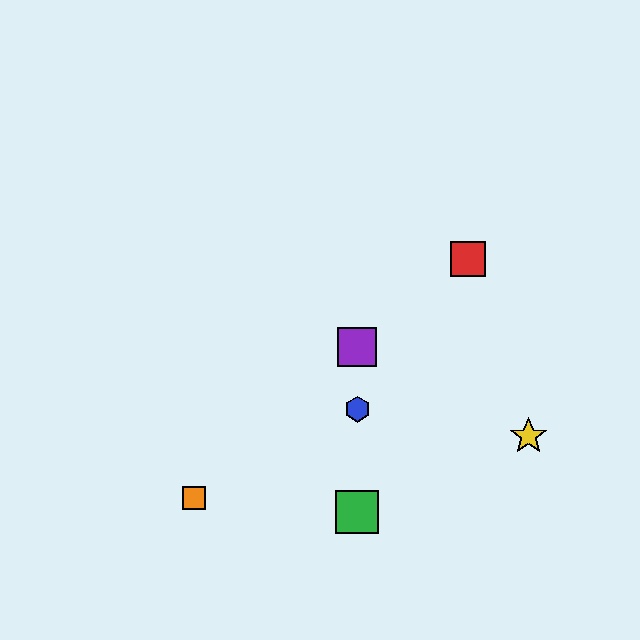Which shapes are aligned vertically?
The blue hexagon, the green square, the purple square are aligned vertically.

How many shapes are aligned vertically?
3 shapes (the blue hexagon, the green square, the purple square) are aligned vertically.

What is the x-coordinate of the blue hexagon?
The blue hexagon is at x≈357.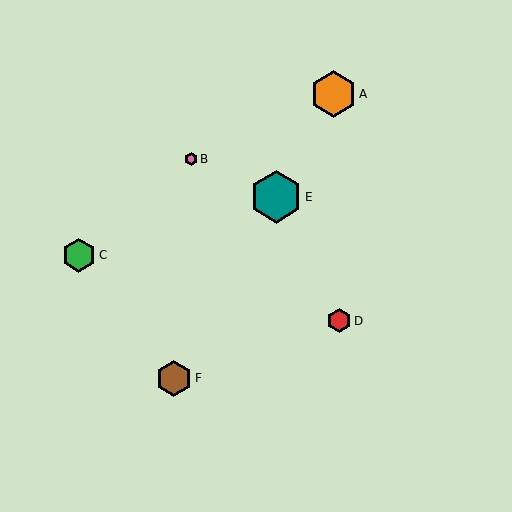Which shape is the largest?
The teal hexagon (labeled E) is the largest.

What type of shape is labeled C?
Shape C is a green hexagon.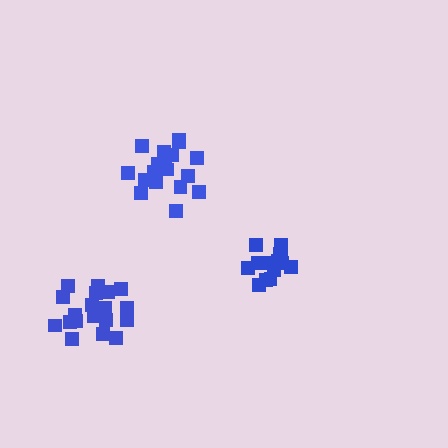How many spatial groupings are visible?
There are 3 spatial groupings.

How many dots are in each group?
Group 1: 14 dots, Group 2: 19 dots, Group 3: 19 dots (52 total).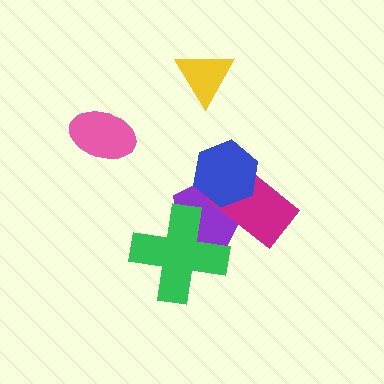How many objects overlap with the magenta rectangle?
2 objects overlap with the magenta rectangle.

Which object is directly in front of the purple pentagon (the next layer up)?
The green cross is directly in front of the purple pentagon.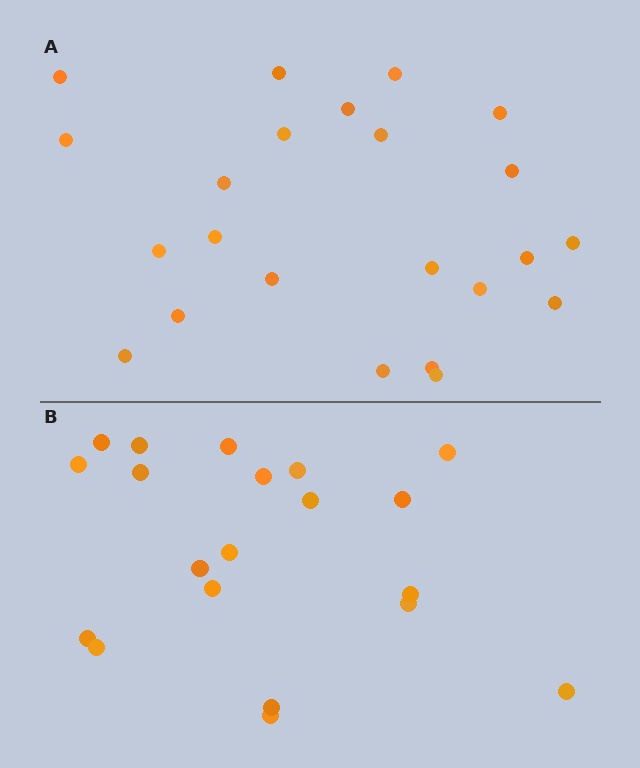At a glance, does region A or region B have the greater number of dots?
Region A (the top region) has more dots.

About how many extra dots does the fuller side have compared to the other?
Region A has just a few more — roughly 2 or 3 more dots than region B.